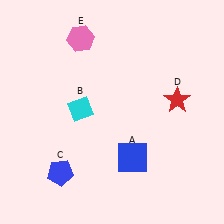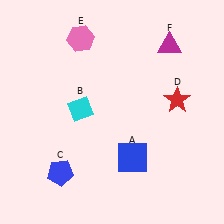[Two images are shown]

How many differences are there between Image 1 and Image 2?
There is 1 difference between the two images.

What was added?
A magenta triangle (F) was added in Image 2.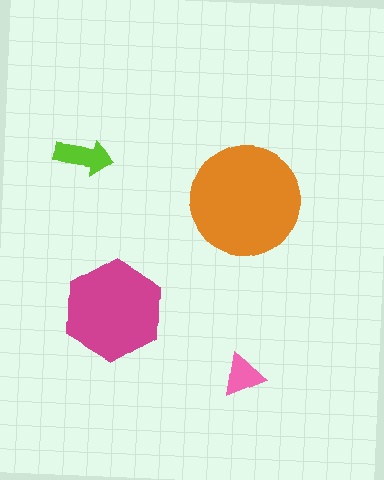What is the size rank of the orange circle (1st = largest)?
1st.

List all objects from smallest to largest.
The pink triangle, the lime arrow, the magenta hexagon, the orange circle.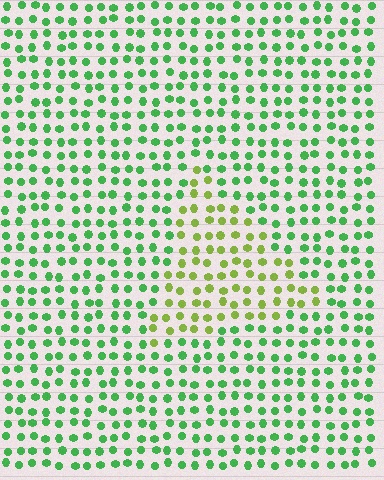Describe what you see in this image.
The image is filled with small green elements in a uniform arrangement. A triangle-shaped region is visible where the elements are tinted to a slightly different hue, forming a subtle color boundary.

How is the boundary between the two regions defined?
The boundary is defined purely by a slight shift in hue (about 42 degrees). Spacing, size, and orientation are identical on both sides.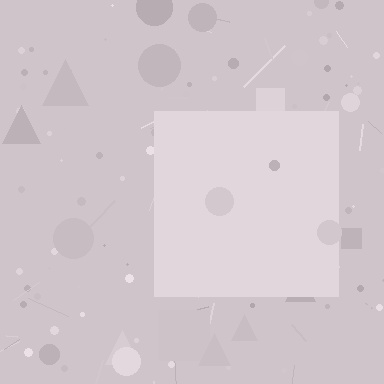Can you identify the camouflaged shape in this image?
The camouflaged shape is a square.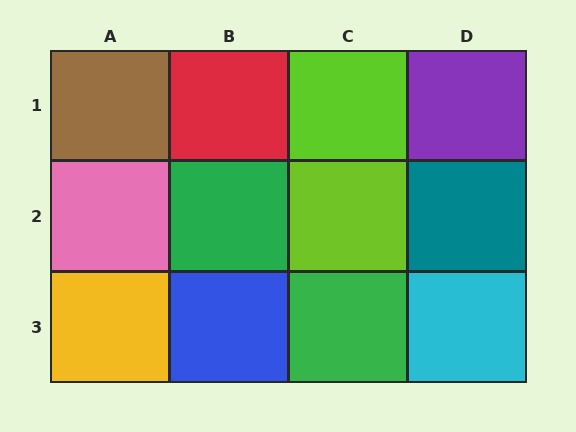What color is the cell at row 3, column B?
Blue.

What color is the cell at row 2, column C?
Lime.